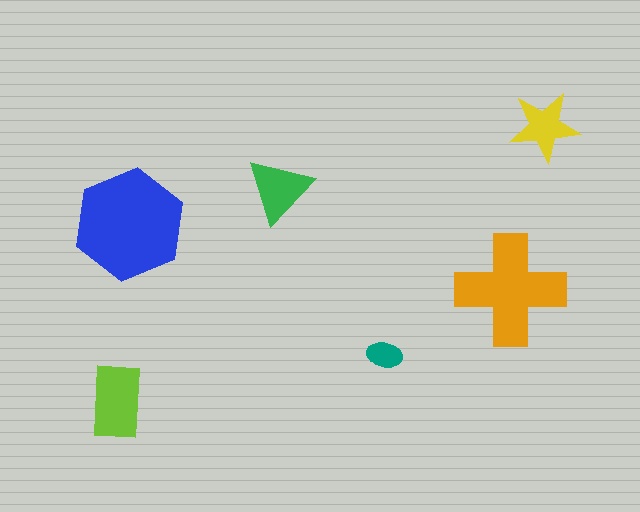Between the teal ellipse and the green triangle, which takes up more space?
The green triangle.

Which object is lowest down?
The lime rectangle is bottommost.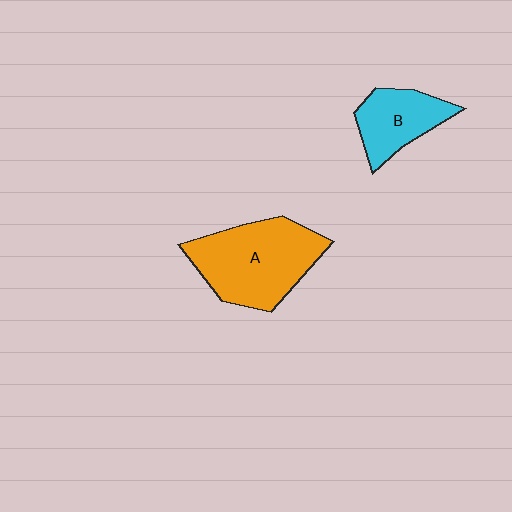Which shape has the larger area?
Shape A (orange).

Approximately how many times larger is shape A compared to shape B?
Approximately 1.8 times.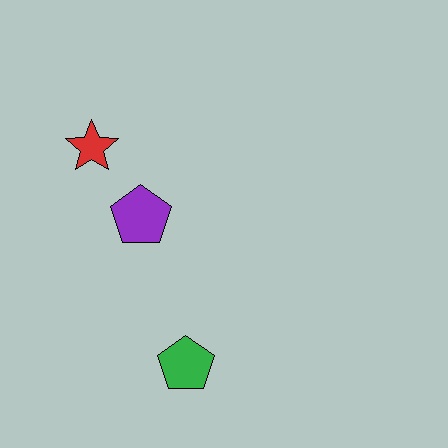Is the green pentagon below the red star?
Yes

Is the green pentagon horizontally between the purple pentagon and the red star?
No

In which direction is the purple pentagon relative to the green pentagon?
The purple pentagon is above the green pentagon.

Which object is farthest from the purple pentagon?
The green pentagon is farthest from the purple pentagon.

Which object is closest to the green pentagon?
The purple pentagon is closest to the green pentagon.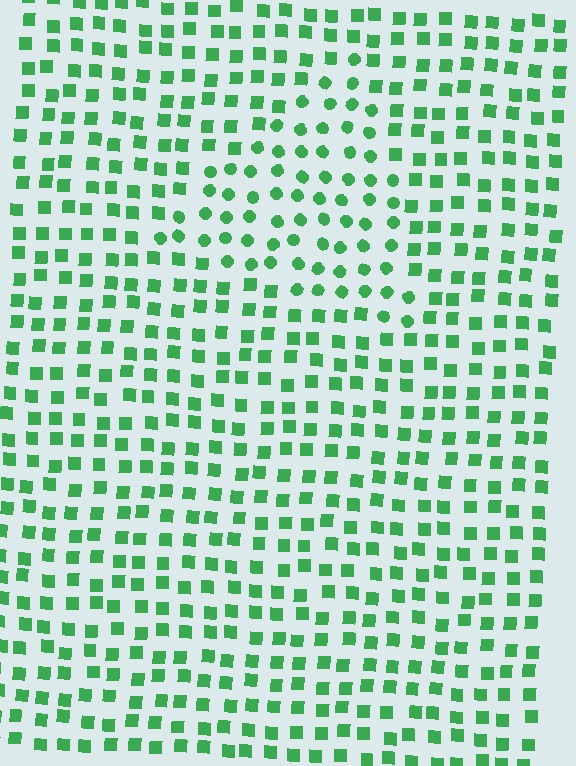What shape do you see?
I see a triangle.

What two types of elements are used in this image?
The image uses circles inside the triangle region and squares outside it.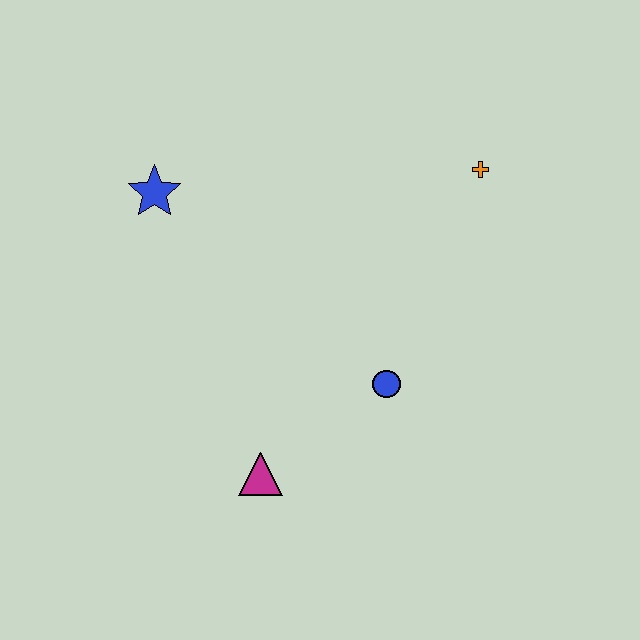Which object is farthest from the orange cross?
The magenta triangle is farthest from the orange cross.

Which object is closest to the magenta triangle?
The blue circle is closest to the magenta triangle.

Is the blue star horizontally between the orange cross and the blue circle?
No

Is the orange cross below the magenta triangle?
No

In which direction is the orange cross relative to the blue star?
The orange cross is to the right of the blue star.